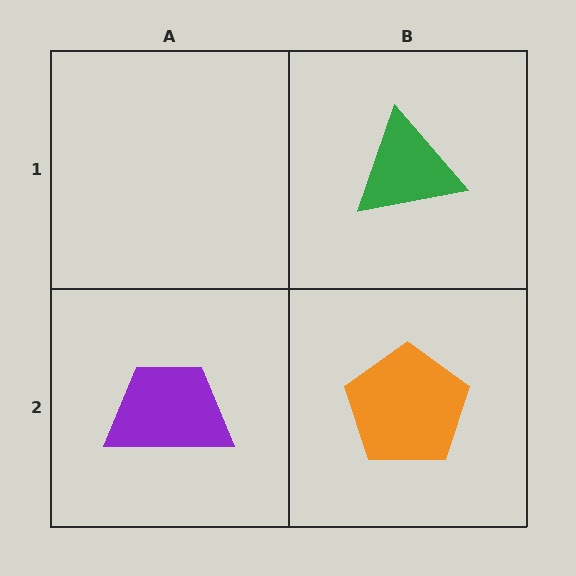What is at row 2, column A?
A purple trapezoid.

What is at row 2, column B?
An orange pentagon.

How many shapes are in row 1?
1 shape.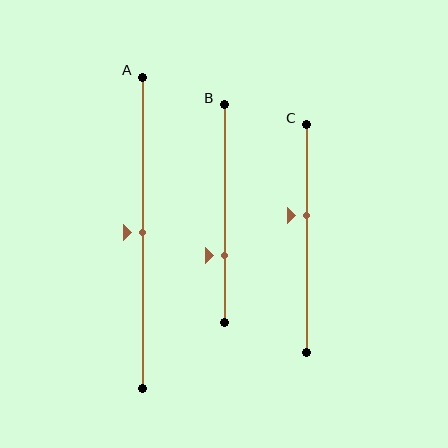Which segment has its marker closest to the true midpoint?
Segment A has its marker closest to the true midpoint.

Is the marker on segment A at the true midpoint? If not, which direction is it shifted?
Yes, the marker on segment A is at the true midpoint.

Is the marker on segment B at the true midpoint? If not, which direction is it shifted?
No, the marker on segment B is shifted downward by about 19% of the segment length.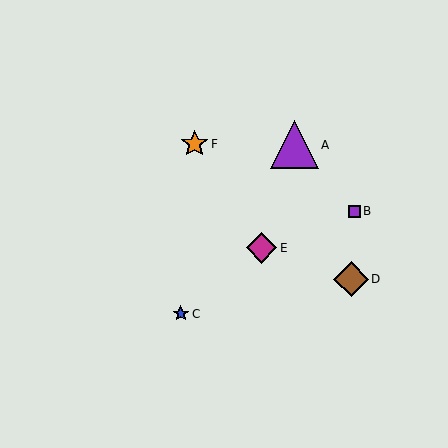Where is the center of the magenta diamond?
The center of the magenta diamond is at (261, 248).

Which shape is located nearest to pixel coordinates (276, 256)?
The magenta diamond (labeled E) at (261, 248) is nearest to that location.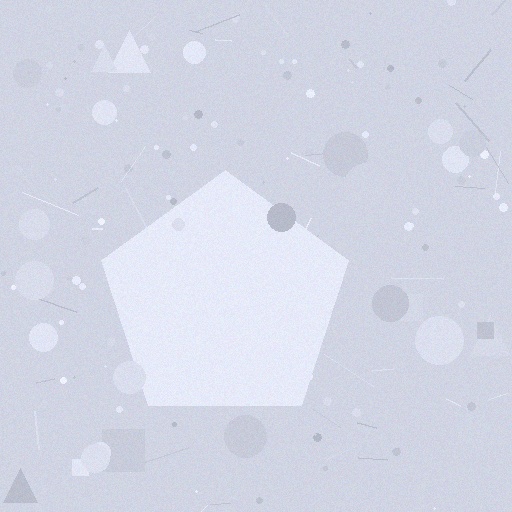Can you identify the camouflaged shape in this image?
The camouflaged shape is a pentagon.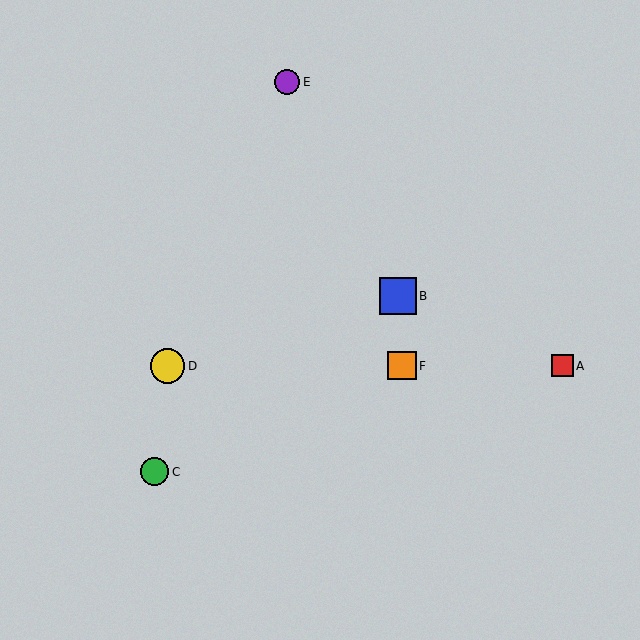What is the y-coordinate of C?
Object C is at y≈472.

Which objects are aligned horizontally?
Objects A, D, F are aligned horizontally.